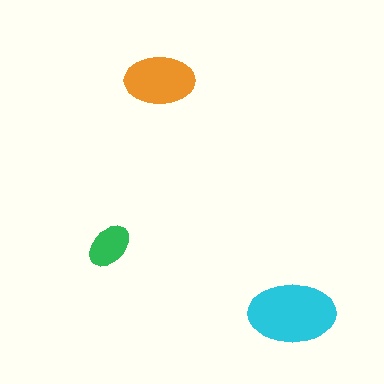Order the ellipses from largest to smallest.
the cyan one, the orange one, the green one.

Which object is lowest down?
The cyan ellipse is bottommost.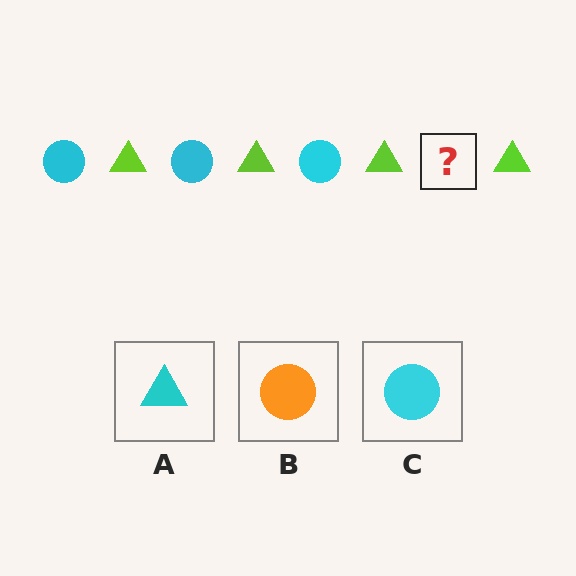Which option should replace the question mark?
Option C.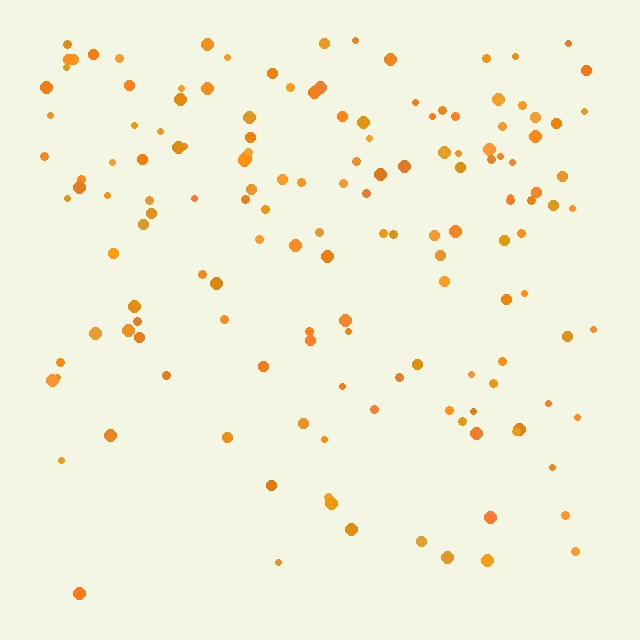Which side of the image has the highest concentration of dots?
The top.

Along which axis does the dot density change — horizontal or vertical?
Vertical.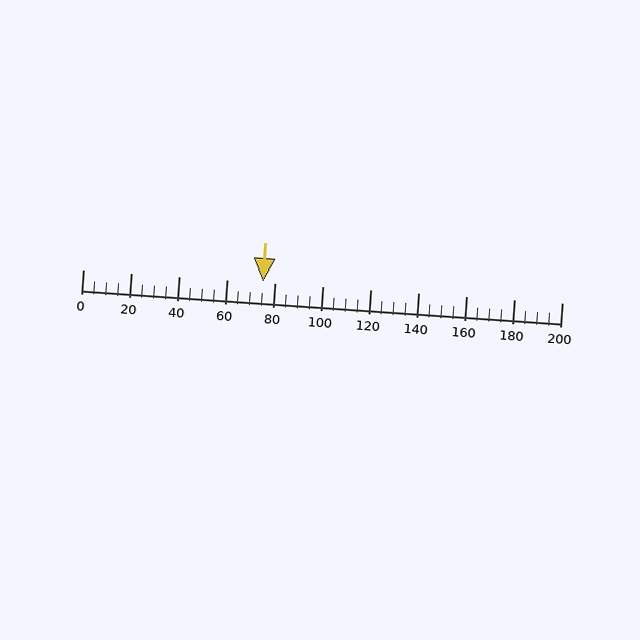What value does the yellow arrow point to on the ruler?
The yellow arrow points to approximately 75.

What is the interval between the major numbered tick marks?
The major tick marks are spaced 20 units apart.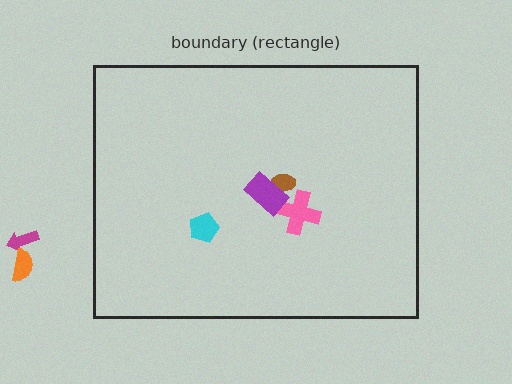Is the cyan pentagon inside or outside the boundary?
Inside.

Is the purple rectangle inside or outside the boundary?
Inside.